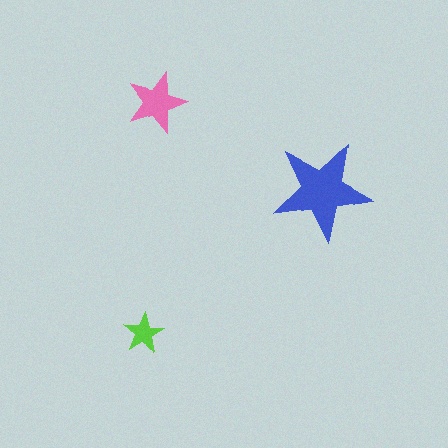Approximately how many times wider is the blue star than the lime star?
About 2.5 times wider.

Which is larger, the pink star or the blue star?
The blue one.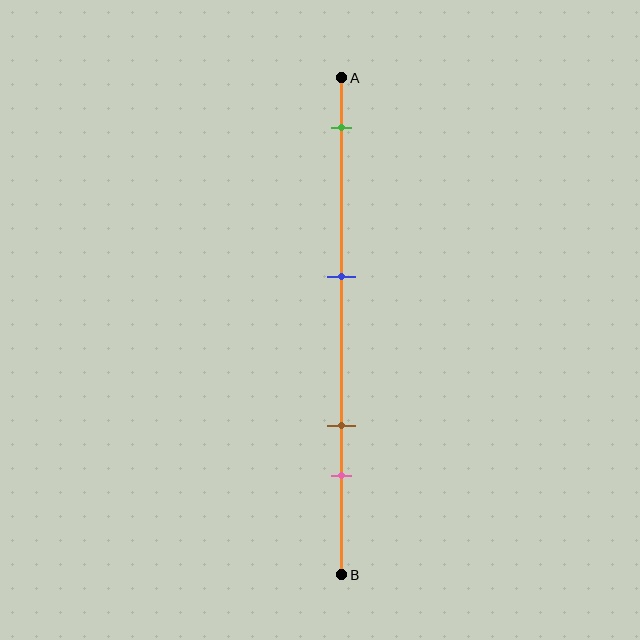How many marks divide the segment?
There are 4 marks dividing the segment.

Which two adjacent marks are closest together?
The brown and pink marks are the closest adjacent pair.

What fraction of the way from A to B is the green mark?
The green mark is approximately 10% (0.1) of the way from A to B.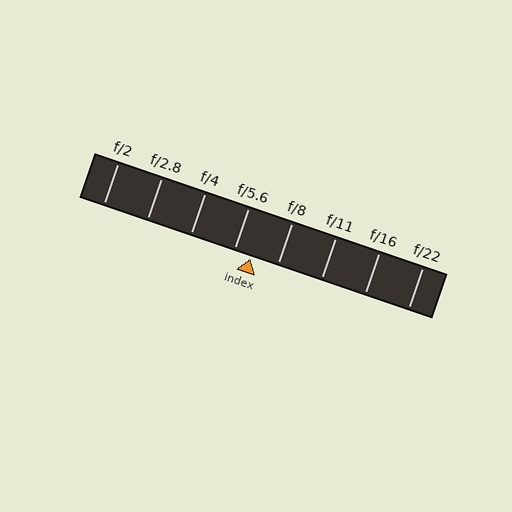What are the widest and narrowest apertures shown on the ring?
The widest aperture shown is f/2 and the narrowest is f/22.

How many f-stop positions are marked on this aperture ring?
There are 8 f-stop positions marked.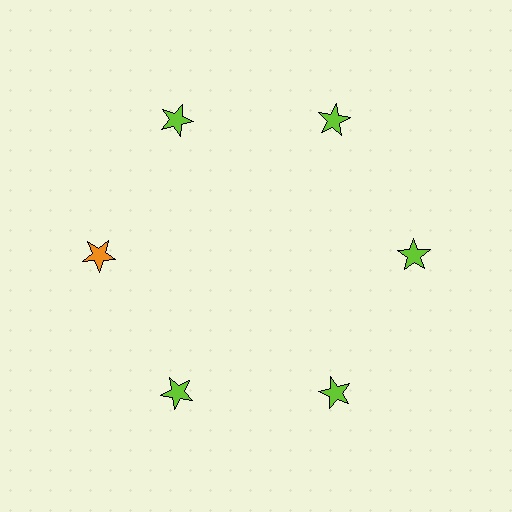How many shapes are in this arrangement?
There are 6 shapes arranged in a ring pattern.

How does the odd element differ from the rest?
It has a different color: orange instead of lime.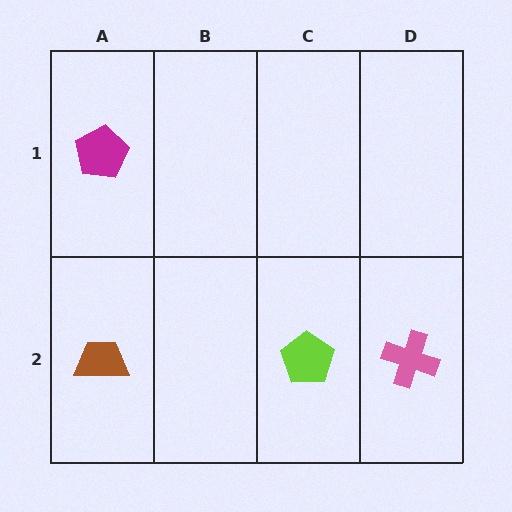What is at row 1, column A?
A magenta pentagon.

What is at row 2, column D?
A pink cross.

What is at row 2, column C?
A lime pentagon.